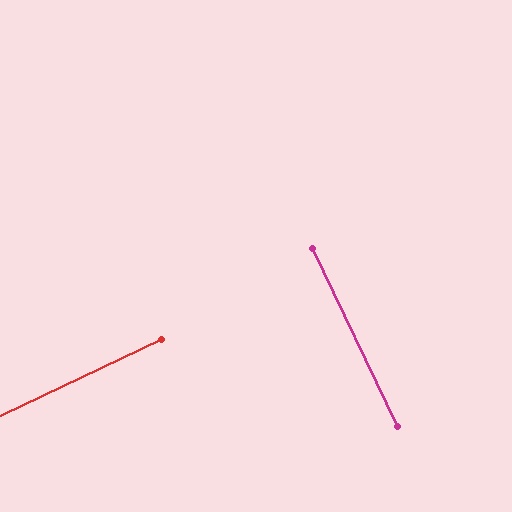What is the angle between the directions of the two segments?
Approximately 90 degrees.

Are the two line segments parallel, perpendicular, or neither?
Perpendicular — they meet at approximately 90°.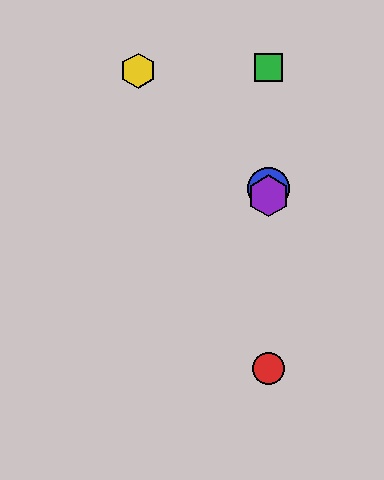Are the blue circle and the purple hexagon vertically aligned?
Yes, both are at x≈269.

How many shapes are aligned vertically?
4 shapes (the red circle, the blue circle, the green square, the purple hexagon) are aligned vertically.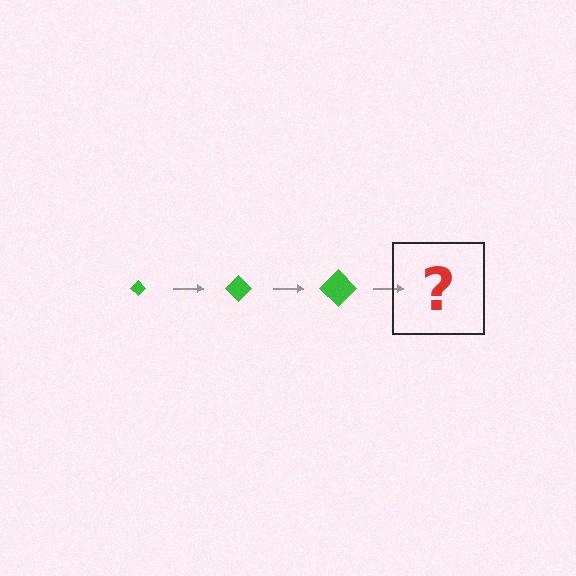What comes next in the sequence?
The next element should be a green diamond, larger than the previous one.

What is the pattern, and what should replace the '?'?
The pattern is that the diamond gets progressively larger each step. The '?' should be a green diamond, larger than the previous one.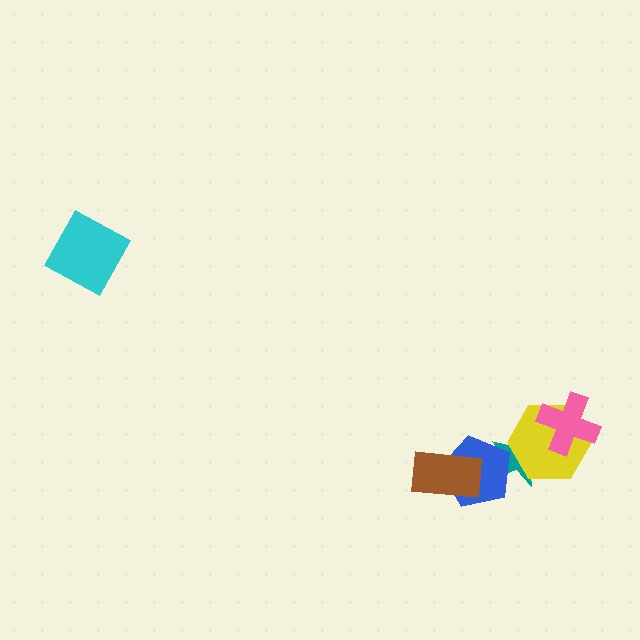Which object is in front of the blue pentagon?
The brown rectangle is in front of the blue pentagon.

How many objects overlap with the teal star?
2 objects overlap with the teal star.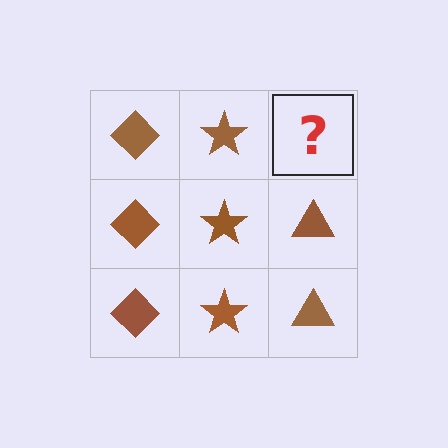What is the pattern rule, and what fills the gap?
The rule is that each column has a consistent shape. The gap should be filled with a brown triangle.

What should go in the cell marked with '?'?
The missing cell should contain a brown triangle.